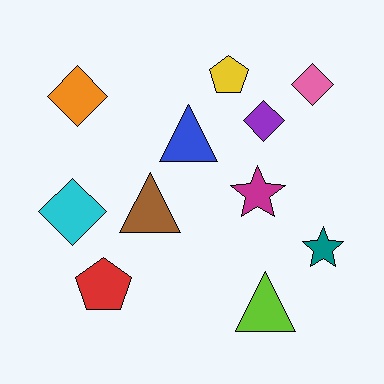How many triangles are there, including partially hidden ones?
There are 3 triangles.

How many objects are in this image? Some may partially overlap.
There are 11 objects.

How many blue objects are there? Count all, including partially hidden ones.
There is 1 blue object.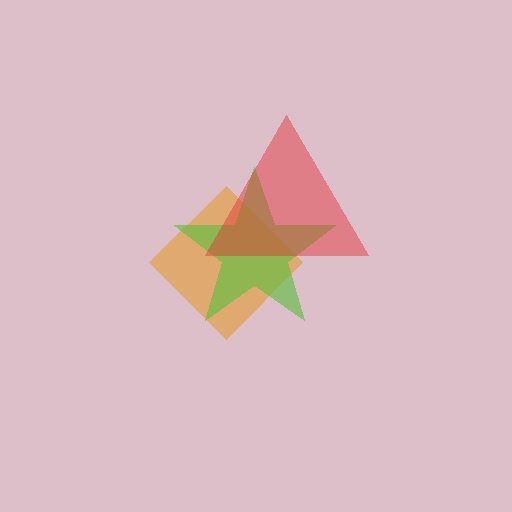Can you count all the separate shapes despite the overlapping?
Yes, there are 3 separate shapes.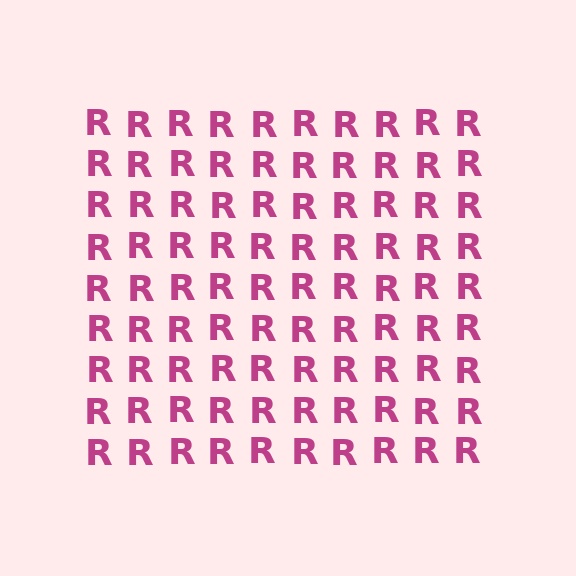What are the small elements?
The small elements are letter R's.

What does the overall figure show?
The overall figure shows a square.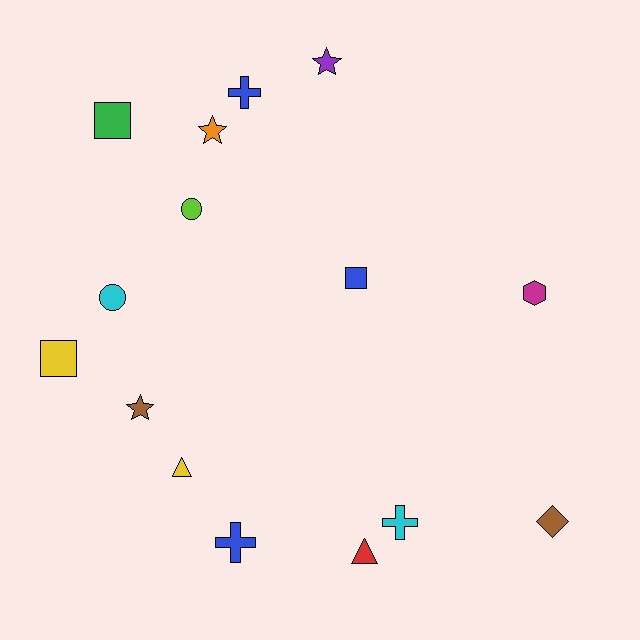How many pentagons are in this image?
There are no pentagons.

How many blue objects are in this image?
There are 3 blue objects.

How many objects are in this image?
There are 15 objects.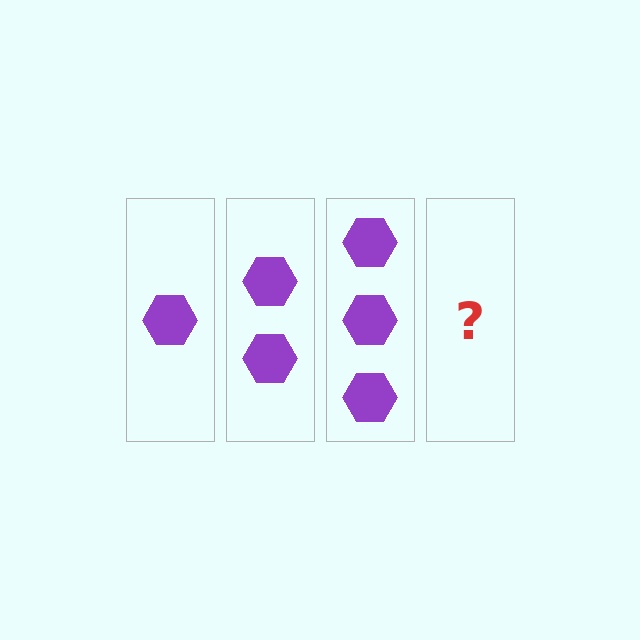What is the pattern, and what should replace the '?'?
The pattern is that each step adds one more hexagon. The '?' should be 4 hexagons.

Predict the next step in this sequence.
The next step is 4 hexagons.